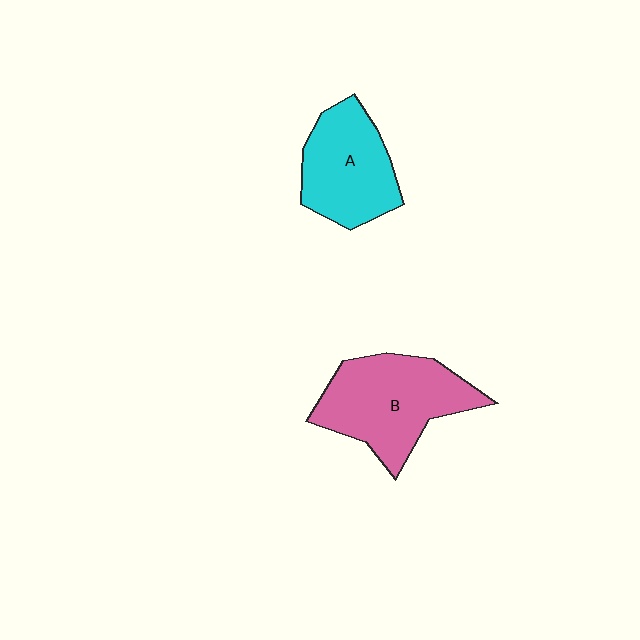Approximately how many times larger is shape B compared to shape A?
Approximately 1.3 times.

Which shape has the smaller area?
Shape A (cyan).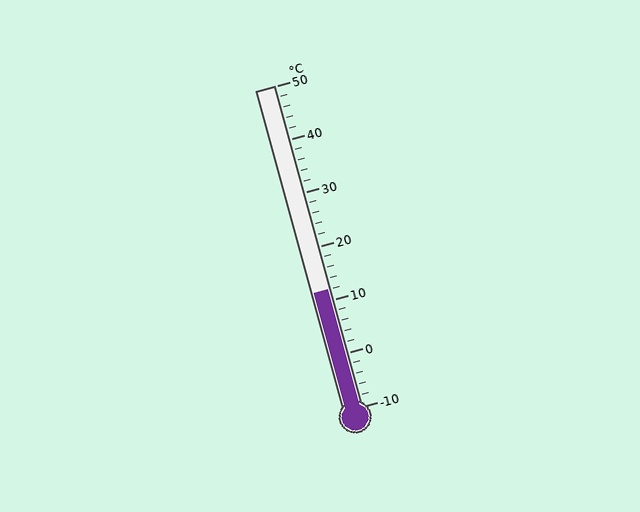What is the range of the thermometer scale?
The thermometer scale ranges from -10°C to 50°C.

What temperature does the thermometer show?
The thermometer shows approximately 12°C.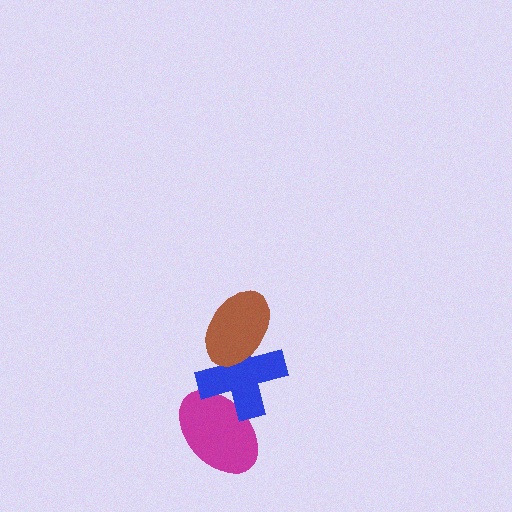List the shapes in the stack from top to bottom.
From top to bottom: the brown ellipse, the blue cross, the magenta ellipse.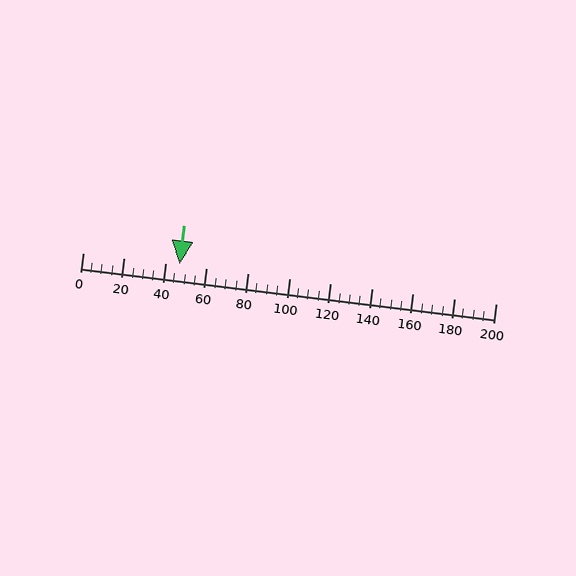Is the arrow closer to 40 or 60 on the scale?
The arrow is closer to 40.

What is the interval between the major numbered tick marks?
The major tick marks are spaced 20 units apart.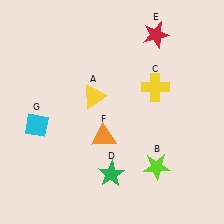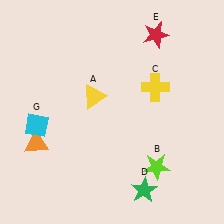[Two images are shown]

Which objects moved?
The objects that moved are: the green star (D), the orange triangle (F).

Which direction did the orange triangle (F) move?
The orange triangle (F) moved left.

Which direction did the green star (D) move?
The green star (D) moved right.